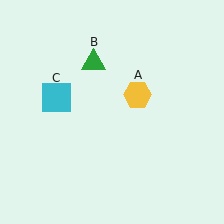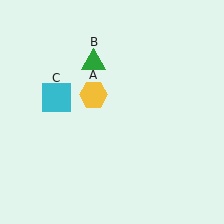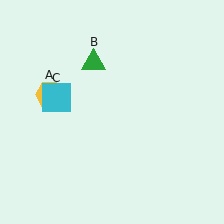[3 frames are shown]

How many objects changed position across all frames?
1 object changed position: yellow hexagon (object A).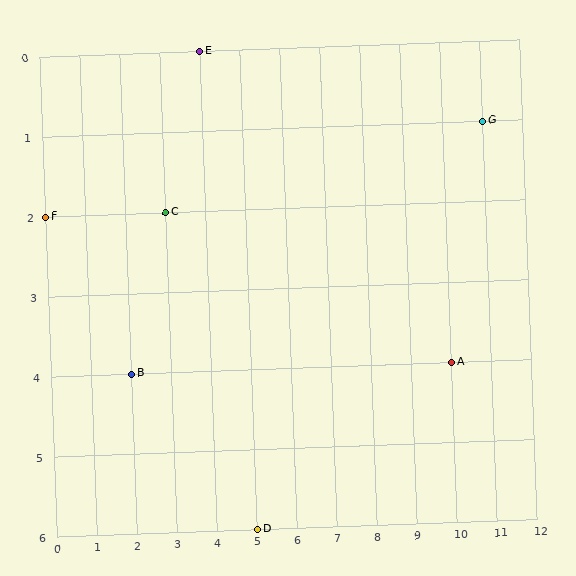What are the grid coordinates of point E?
Point E is at grid coordinates (4, 0).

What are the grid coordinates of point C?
Point C is at grid coordinates (3, 2).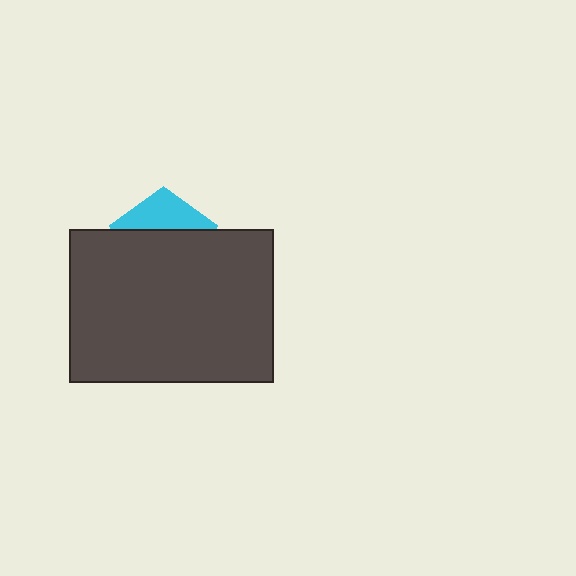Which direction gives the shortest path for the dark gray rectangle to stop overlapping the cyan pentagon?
Moving down gives the shortest separation.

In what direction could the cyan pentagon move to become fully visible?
The cyan pentagon could move up. That would shift it out from behind the dark gray rectangle entirely.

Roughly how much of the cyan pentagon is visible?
A small part of it is visible (roughly 33%).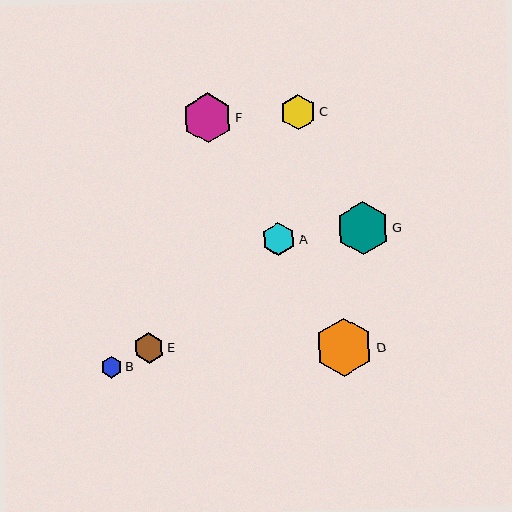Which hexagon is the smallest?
Hexagon B is the smallest with a size of approximately 22 pixels.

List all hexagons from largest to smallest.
From largest to smallest: D, G, F, C, A, E, B.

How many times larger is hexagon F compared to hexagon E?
Hexagon F is approximately 1.7 times the size of hexagon E.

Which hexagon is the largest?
Hexagon D is the largest with a size of approximately 59 pixels.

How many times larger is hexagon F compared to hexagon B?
Hexagon F is approximately 2.3 times the size of hexagon B.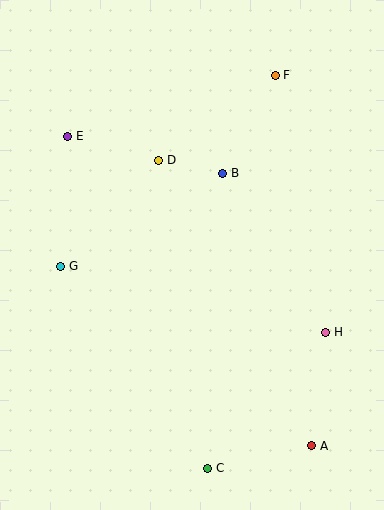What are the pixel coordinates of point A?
Point A is at (312, 446).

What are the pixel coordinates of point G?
Point G is at (61, 266).